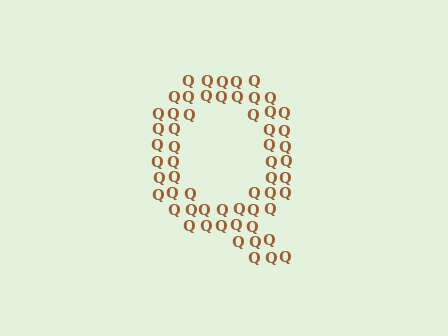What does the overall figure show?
The overall figure shows the letter Q.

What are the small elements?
The small elements are letter Q's.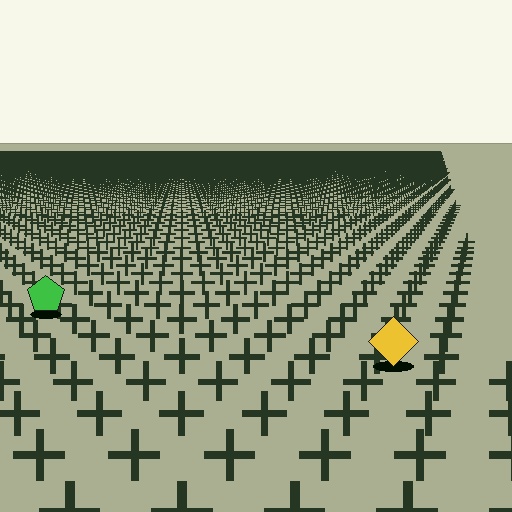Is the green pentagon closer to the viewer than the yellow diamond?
No. The yellow diamond is closer — you can tell from the texture gradient: the ground texture is coarser near it.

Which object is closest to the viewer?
The yellow diamond is closest. The texture marks near it are larger and more spread out.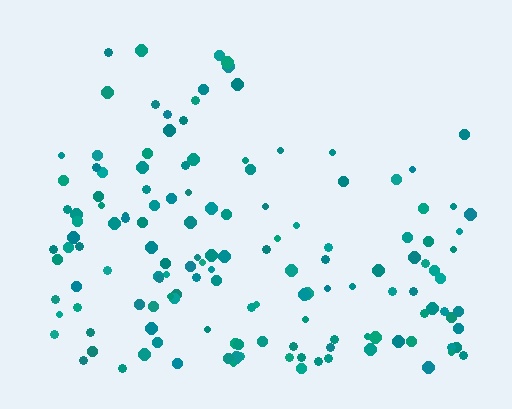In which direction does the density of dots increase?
From top to bottom, with the bottom side densest.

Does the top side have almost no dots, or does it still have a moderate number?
Still a moderate number, just noticeably fewer than the bottom.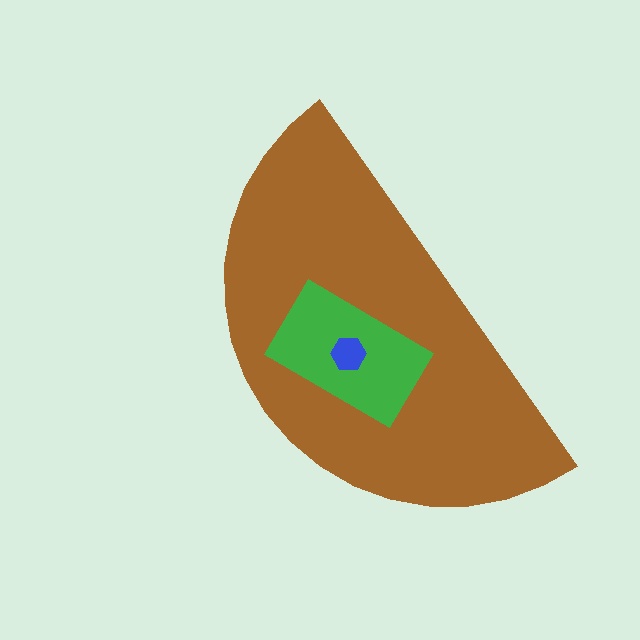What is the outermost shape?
The brown semicircle.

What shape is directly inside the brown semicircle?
The green rectangle.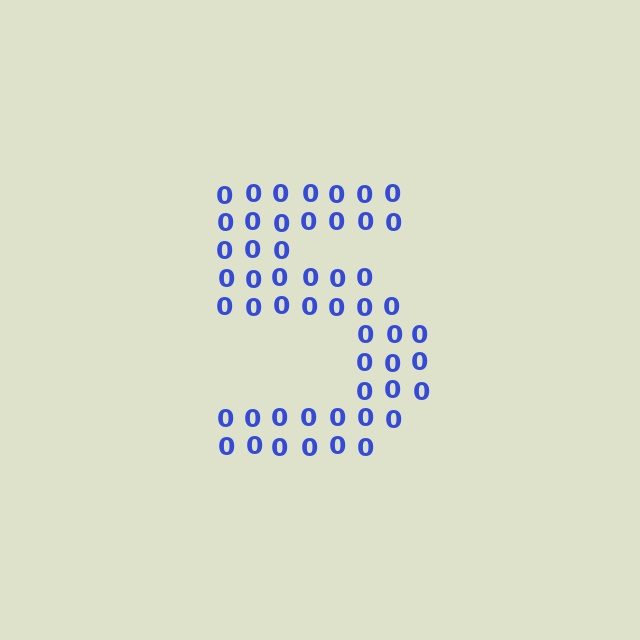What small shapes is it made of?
It is made of small digit 0's.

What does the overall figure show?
The overall figure shows the digit 5.